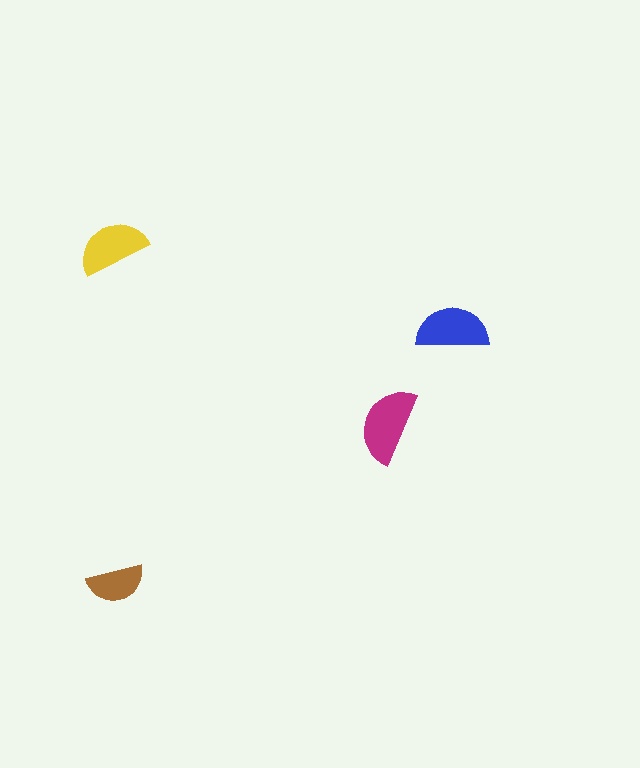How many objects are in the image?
There are 4 objects in the image.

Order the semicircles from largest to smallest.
the magenta one, the blue one, the yellow one, the brown one.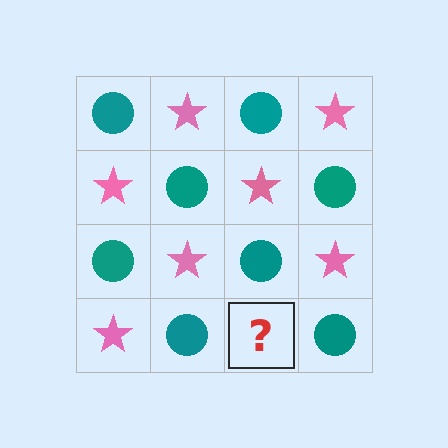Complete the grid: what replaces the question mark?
The question mark should be replaced with a pink star.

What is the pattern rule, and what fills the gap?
The rule is that it alternates teal circle and pink star in a checkerboard pattern. The gap should be filled with a pink star.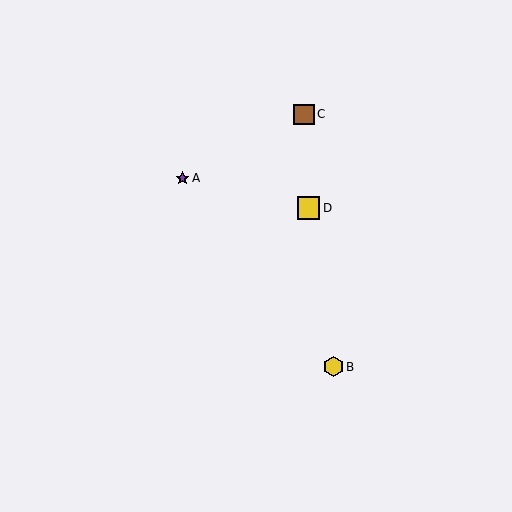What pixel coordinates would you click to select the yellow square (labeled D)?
Click at (309, 208) to select the yellow square D.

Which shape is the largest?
The yellow square (labeled D) is the largest.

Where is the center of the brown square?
The center of the brown square is at (304, 114).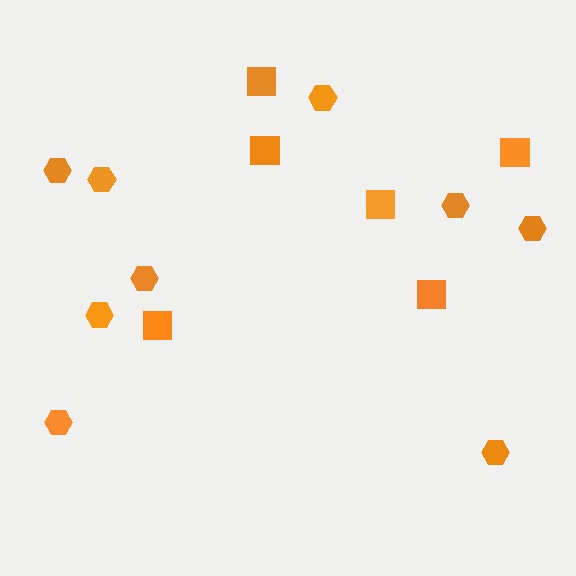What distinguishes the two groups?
There are 2 groups: one group of squares (6) and one group of hexagons (9).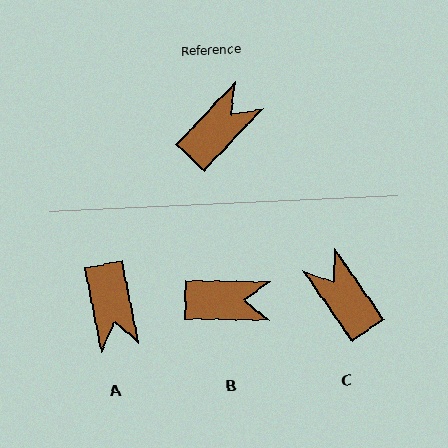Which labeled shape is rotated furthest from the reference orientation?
A, about 125 degrees away.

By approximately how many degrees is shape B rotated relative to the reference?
Approximately 48 degrees clockwise.